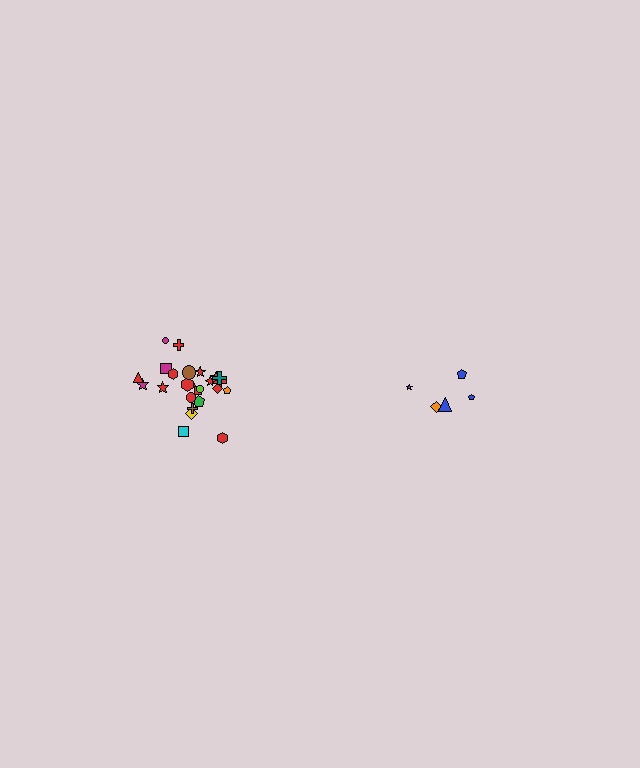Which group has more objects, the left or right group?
The left group.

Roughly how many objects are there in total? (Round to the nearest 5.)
Roughly 30 objects in total.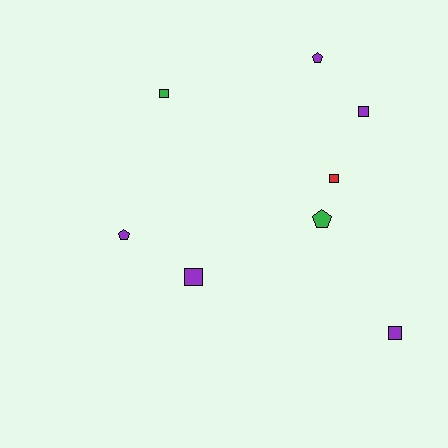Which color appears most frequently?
Purple, with 5 objects.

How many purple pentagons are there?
There are 2 purple pentagons.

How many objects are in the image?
There are 8 objects.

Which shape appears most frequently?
Square, with 5 objects.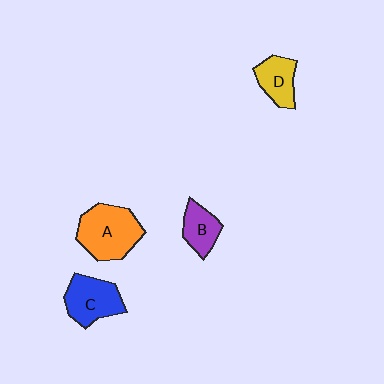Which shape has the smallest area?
Shape B (purple).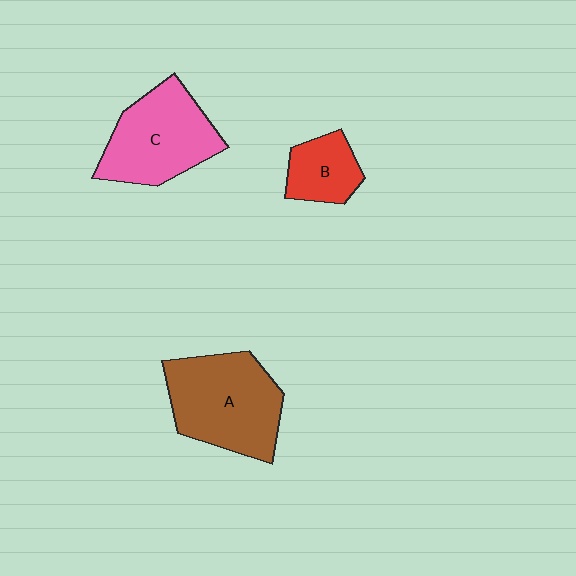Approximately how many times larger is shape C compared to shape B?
Approximately 2.0 times.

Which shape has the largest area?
Shape A (brown).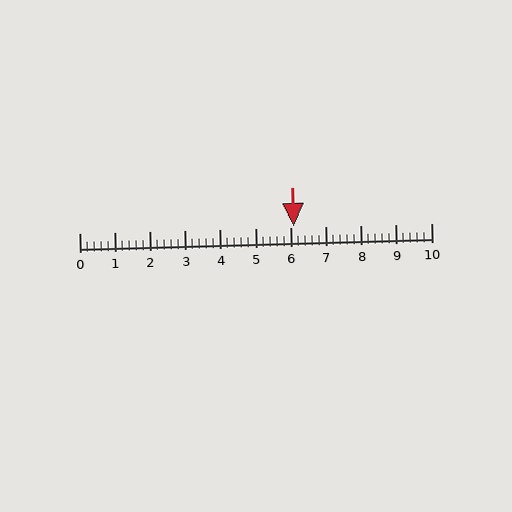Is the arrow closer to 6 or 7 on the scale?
The arrow is closer to 6.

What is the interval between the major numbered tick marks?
The major tick marks are spaced 1 units apart.